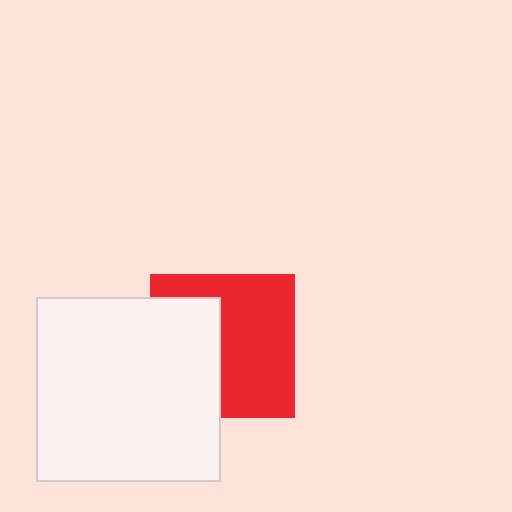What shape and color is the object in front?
The object in front is a white square.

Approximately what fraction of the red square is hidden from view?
Roughly 41% of the red square is hidden behind the white square.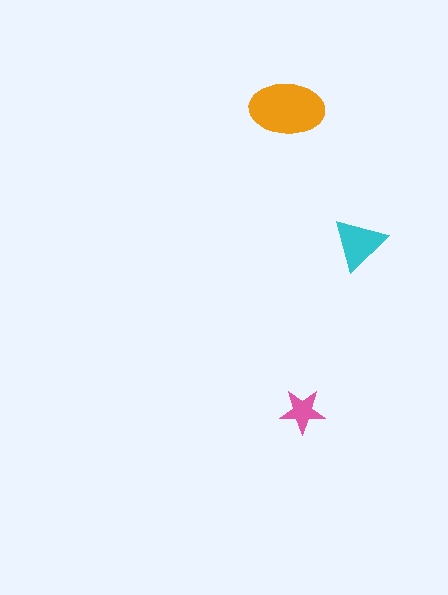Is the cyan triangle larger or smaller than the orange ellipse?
Smaller.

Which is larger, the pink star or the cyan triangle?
The cyan triangle.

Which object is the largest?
The orange ellipse.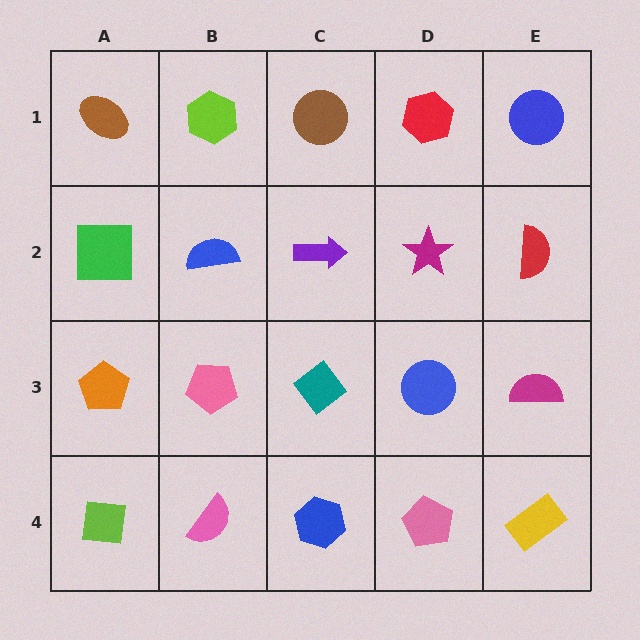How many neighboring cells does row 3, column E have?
3.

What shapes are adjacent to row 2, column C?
A brown circle (row 1, column C), a teal diamond (row 3, column C), a blue semicircle (row 2, column B), a magenta star (row 2, column D).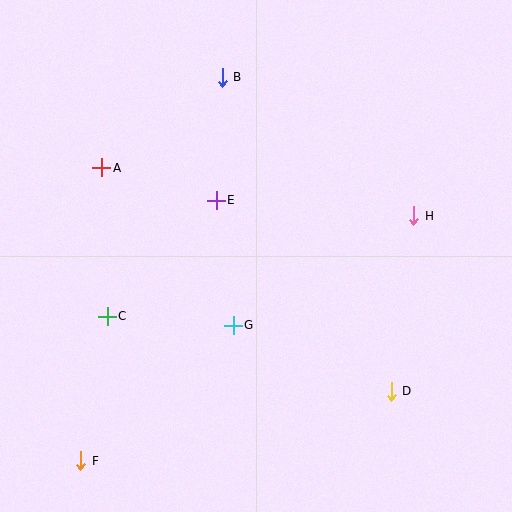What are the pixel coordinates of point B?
Point B is at (222, 77).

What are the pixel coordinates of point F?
Point F is at (80, 461).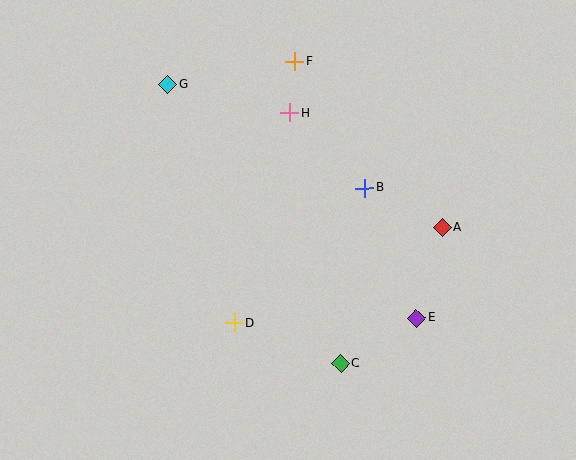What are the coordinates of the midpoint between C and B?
The midpoint between C and B is at (353, 276).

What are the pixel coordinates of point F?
Point F is at (295, 61).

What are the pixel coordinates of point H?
Point H is at (290, 113).